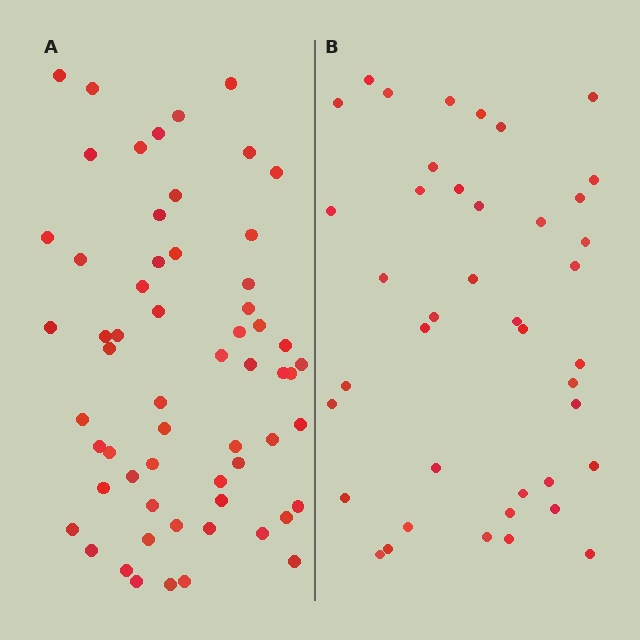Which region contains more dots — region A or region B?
Region A (the left region) has more dots.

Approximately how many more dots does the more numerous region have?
Region A has approximately 20 more dots than region B.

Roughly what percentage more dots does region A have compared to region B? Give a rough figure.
About 45% more.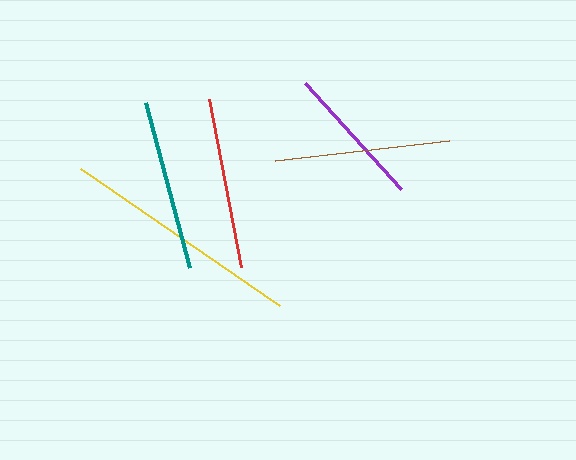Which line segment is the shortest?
The purple line is the shortest at approximately 143 pixels.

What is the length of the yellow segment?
The yellow segment is approximately 241 pixels long.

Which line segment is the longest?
The yellow line is the longest at approximately 241 pixels.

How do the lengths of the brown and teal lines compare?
The brown and teal lines are approximately the same length.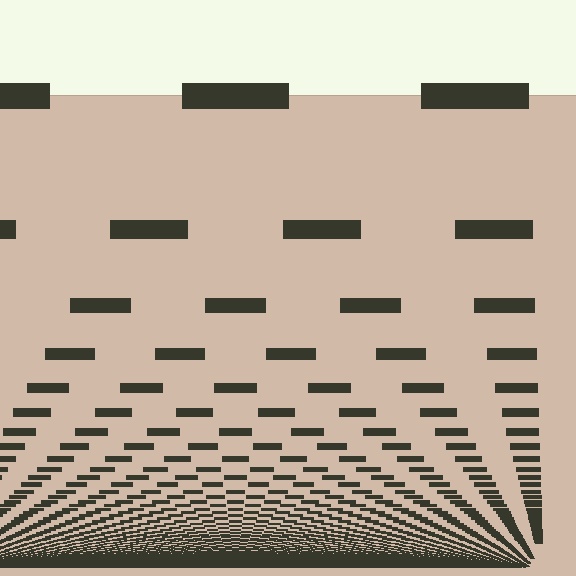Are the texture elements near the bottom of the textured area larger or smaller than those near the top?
Smaller. The gradient is inverted — elements near the bottom are smaller and denser.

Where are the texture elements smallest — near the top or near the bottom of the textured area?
Near the bottom.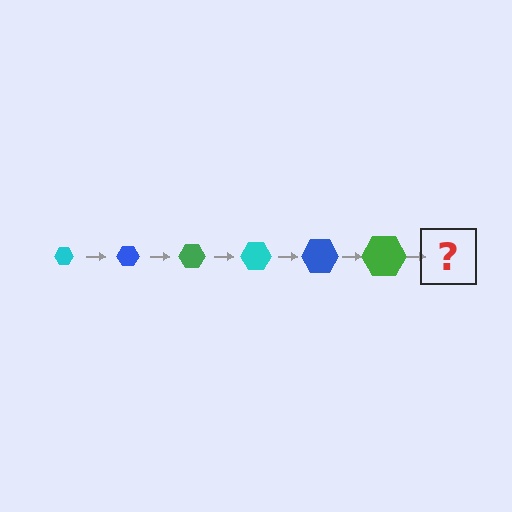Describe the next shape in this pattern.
It should be a cyan hexagon, larger than the previous one.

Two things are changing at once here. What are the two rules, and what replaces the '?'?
The two rules are that the hexagon grows larger each step and the color cycles through cyan, blue, and green. The '?' should be a cyan hexagon, larger than the previous one.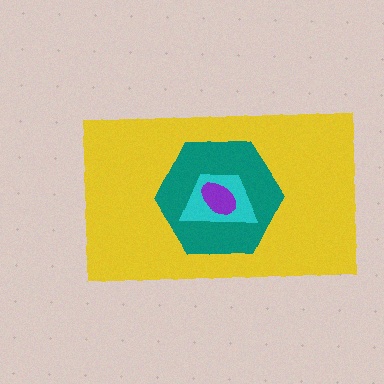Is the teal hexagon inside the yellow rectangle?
Yes.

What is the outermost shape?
The yellow rectangle.